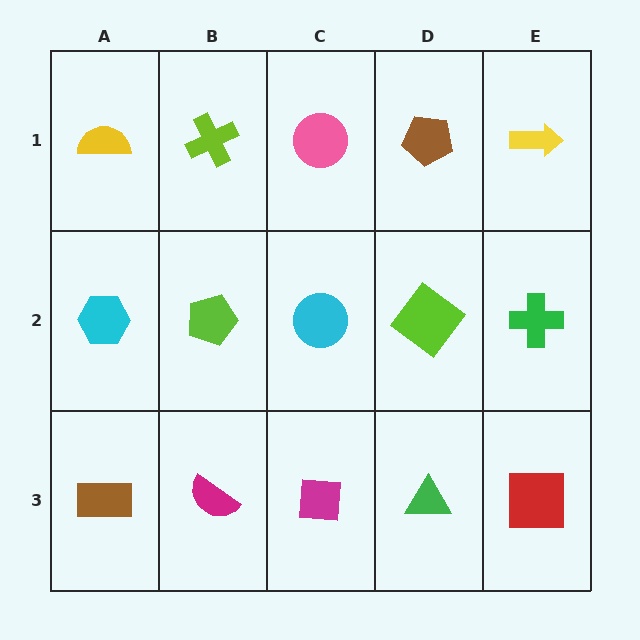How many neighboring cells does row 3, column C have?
3.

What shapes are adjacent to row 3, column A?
A cyan hexagon (row 2, column A), a magenta semicircle (row 3, column B).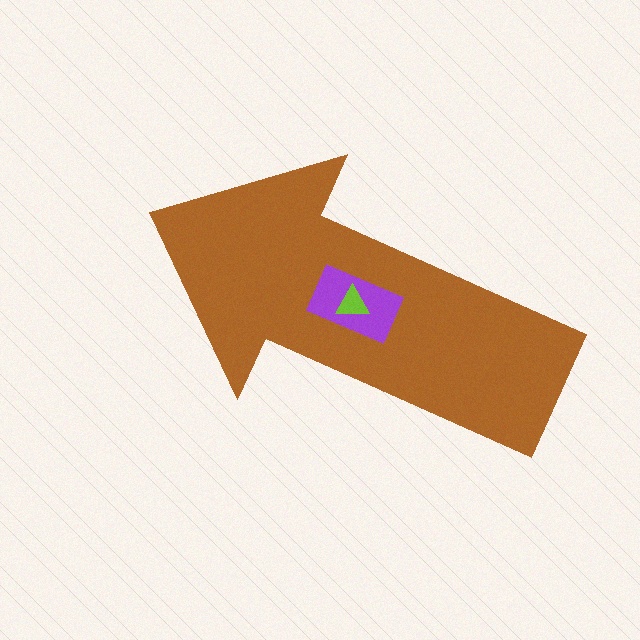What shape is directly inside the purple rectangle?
The lime triangle.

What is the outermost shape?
The brown arrow.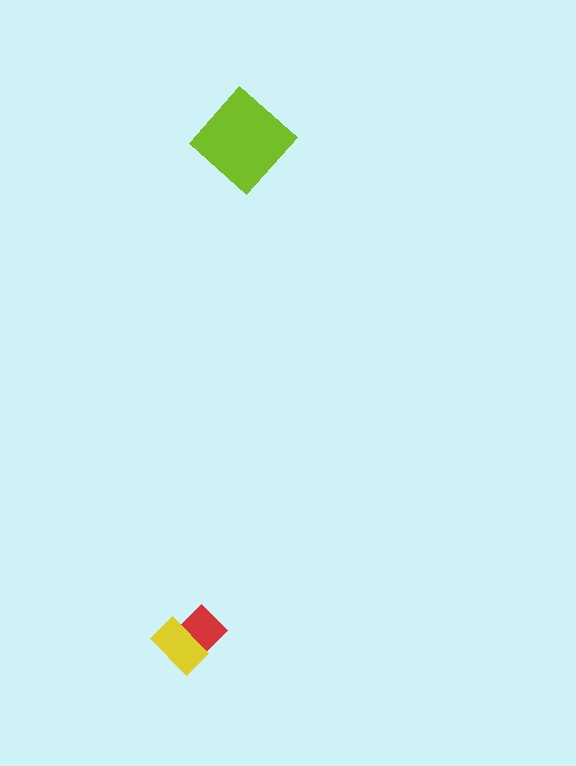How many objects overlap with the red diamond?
1 object overlaps with the red diamond.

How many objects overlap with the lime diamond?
0 objects overlap with the lime diamond.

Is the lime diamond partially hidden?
No, no other shape covers it.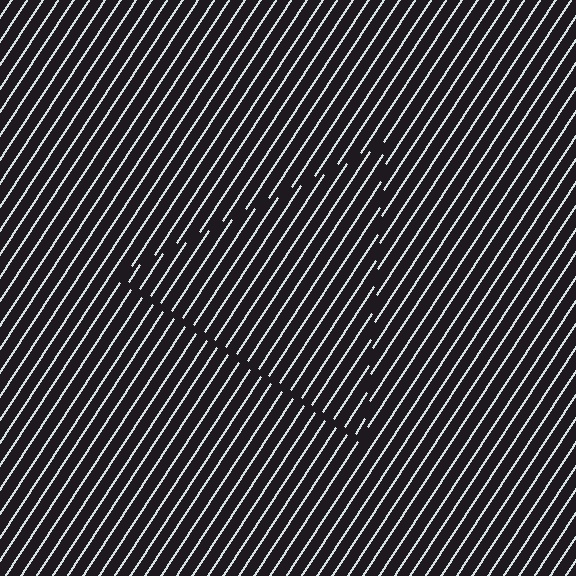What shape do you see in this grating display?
An illusory triangle. The interior of the shape contains the same grating, shifted by half a period — the contour is defined by the phase discontinuity where line-ends from the inner and outer gratings abut.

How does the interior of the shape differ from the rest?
The interior of the shape contains the same grating, shifted by half a period — the contour is defined by the phase discontinuity where line-ends from the inner and outer gratings abut.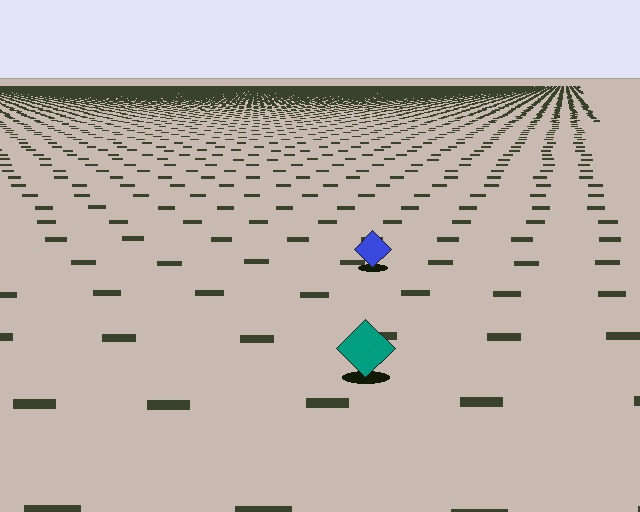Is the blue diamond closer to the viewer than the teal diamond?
No. The teal diamond is closer — you can tell from the texture gradient: the ground texture is coarser near it.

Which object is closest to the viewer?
The teal diamond is closest. The texture marks near it are larger and more spread out.